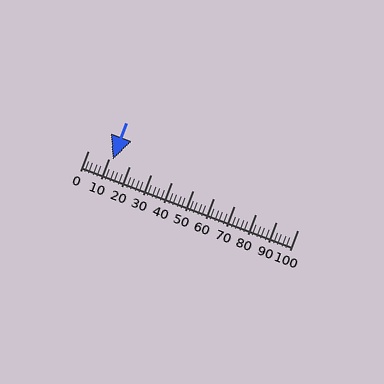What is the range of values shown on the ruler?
The ruler shows values from 0 to 100.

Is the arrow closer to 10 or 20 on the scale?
The arrow is closer to 10.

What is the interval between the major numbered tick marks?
The major tick marks are spaced 10 units apart.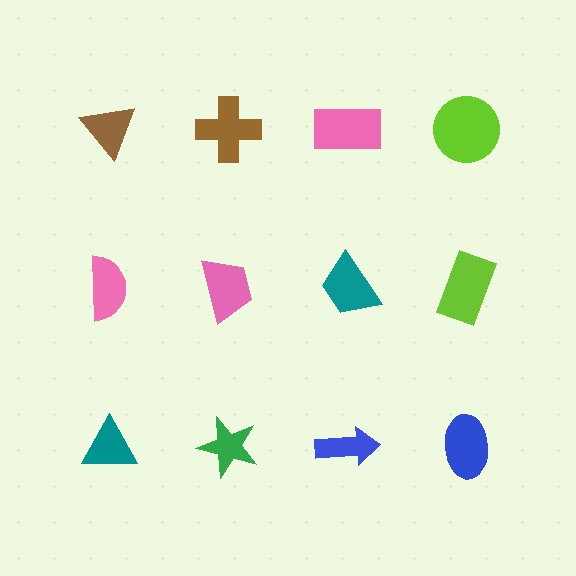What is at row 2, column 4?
A lime rectangle.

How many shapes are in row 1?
4 shapes.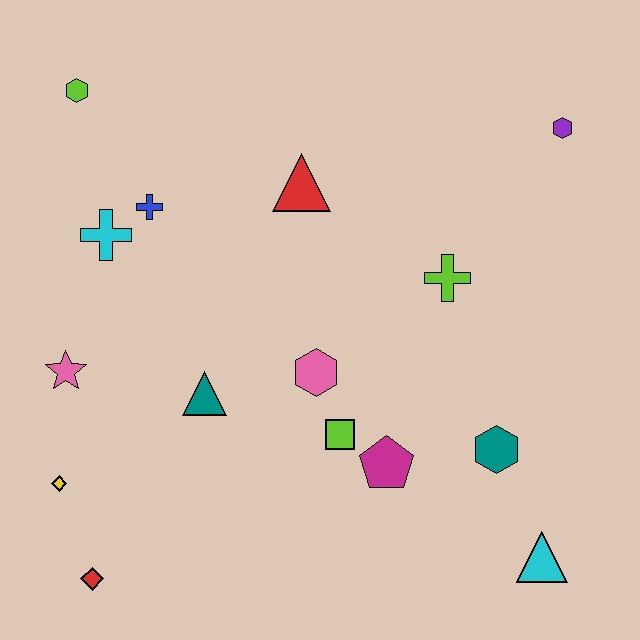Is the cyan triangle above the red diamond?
Yes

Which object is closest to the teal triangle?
The pink hexagon is closest to the teal triangle.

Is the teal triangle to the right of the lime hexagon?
Yes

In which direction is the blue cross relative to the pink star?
The blue cross is above the pink star.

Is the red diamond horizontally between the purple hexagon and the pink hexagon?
No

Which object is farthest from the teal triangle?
The purple hexagon is farthest from the teal triangle.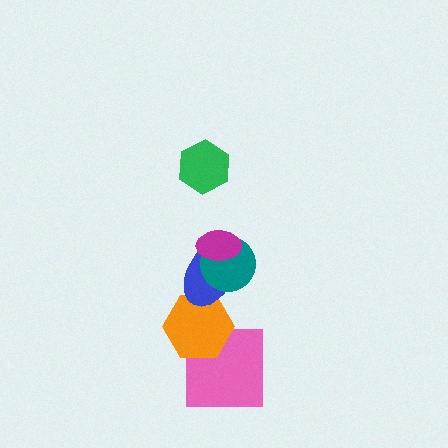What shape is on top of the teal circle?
The magenta ellipse is on top of the teal circle.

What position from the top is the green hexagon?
The green hexagon is 1st from the top.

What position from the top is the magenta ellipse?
The magenta ellipse is 2nd from the top.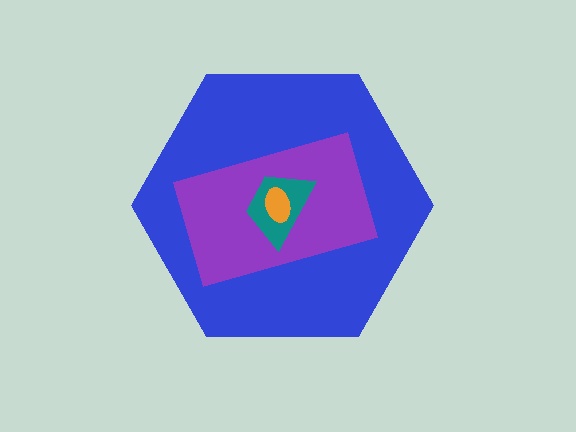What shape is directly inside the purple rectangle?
The teal trapezoid.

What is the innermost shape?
The orange ellipse.